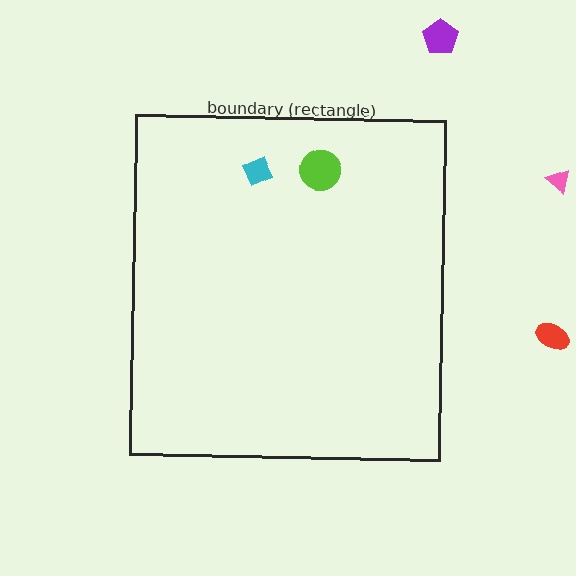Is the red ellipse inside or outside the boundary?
Outside.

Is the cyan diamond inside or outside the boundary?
Inside.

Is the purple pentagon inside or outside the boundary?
Outside.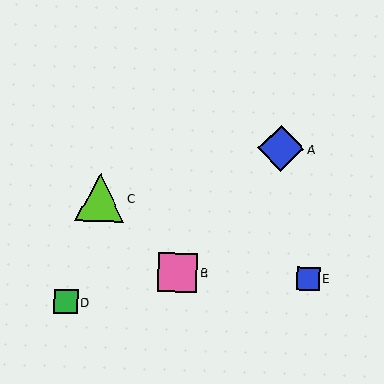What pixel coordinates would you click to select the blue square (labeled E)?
Click at (308, 279) to select the blue square E.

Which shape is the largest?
The lime triangle (labeled C) is the largest.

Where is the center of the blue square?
The center of the blue square is at (308, 279).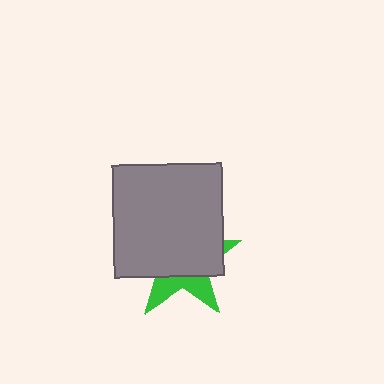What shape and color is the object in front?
The object in front is a gray rectangle.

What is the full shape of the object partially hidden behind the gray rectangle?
The partially hidden object is a green star.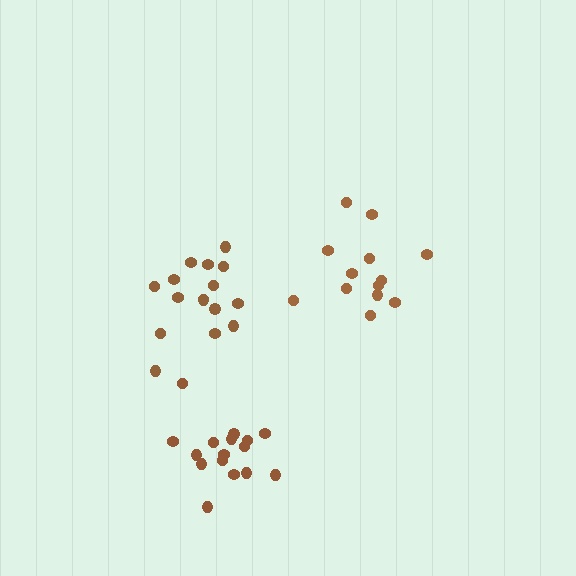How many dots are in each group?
Group 1: 13 dots, Group 2: 16 dots, Group 3: 16 dots (45 total).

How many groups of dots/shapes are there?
There are 3 groups.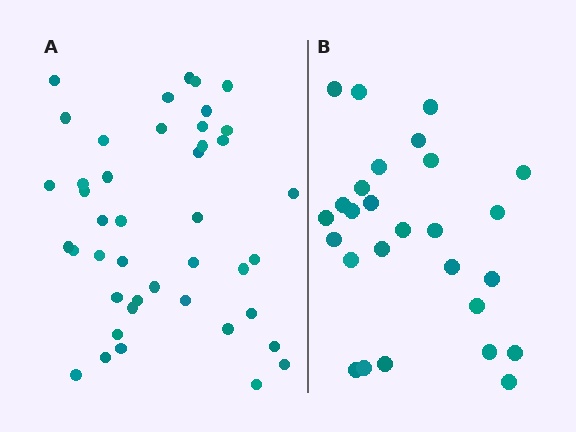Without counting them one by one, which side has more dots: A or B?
Region A (the left region) has more dots.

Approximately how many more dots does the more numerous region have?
Region A has approximately 15 more dots than region B.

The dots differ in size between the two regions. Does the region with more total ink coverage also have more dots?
No. Region B has more total ink coverage because its dots are larger, but region A actually contains more individual dots. Total area can be misleading — the number of items is what matters here.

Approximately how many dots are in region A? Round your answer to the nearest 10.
About 40 dots. (The exact count is 43, which rounds to 40.)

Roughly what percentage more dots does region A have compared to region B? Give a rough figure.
About 60% more.